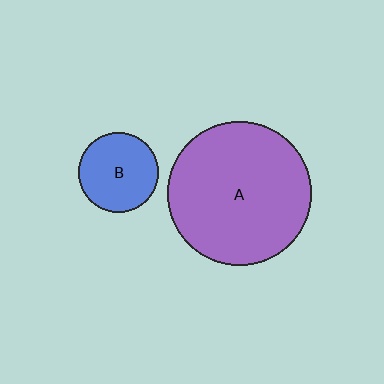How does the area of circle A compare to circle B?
Approximately 3.2 times.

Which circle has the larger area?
Circle A (purple).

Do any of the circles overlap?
No, none of the circles overlap.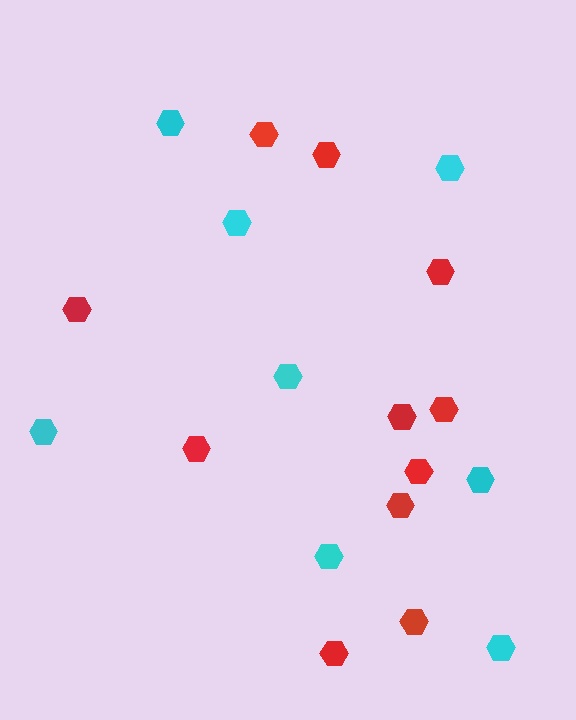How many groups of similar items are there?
There are 2 groups: one group of cyan hexagons (8) and one group of red hexagons (11).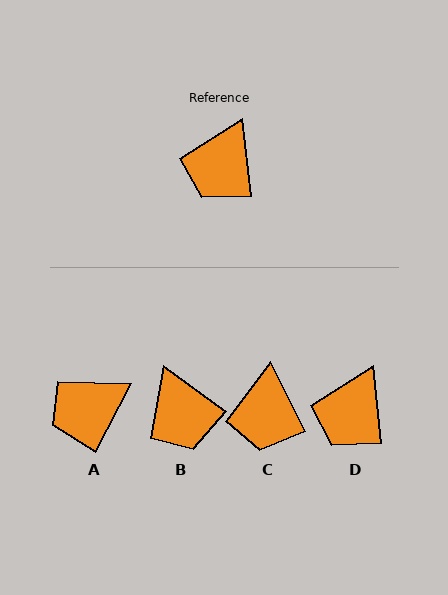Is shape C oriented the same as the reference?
No, it is off by about 21 degrees.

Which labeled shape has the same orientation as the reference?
D.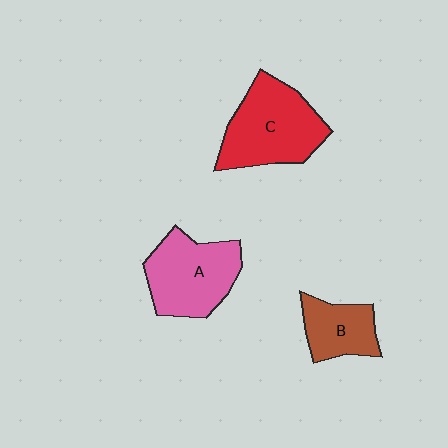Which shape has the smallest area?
Shape B (brown).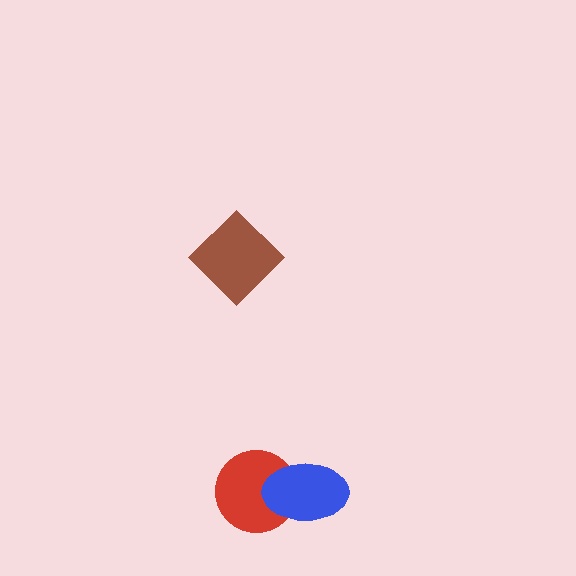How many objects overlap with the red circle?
1 object overlaps with the red circle.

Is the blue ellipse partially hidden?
No, no other shape covers it.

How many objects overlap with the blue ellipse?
1 object overlaps with the blue ellipse.